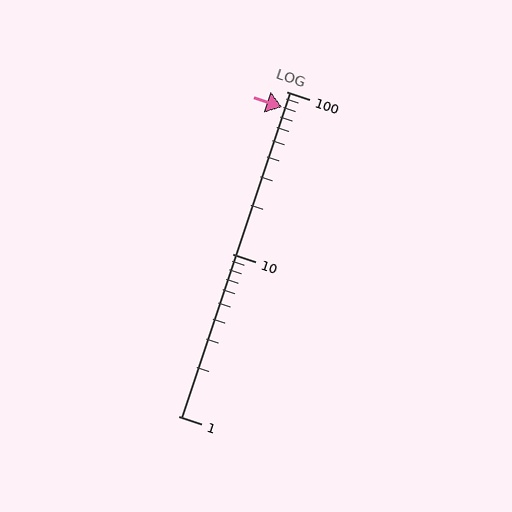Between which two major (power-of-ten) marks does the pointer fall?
The pointer is between 10 and 100.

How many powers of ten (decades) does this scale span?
The scale spans 2 decades, from 1 to 100.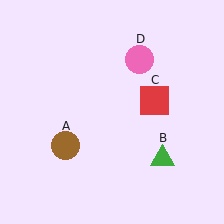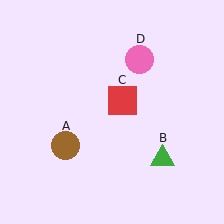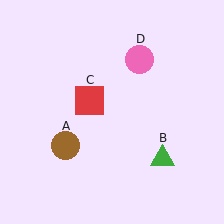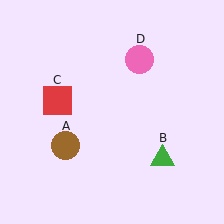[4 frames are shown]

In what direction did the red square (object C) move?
The red square (object C) moved left.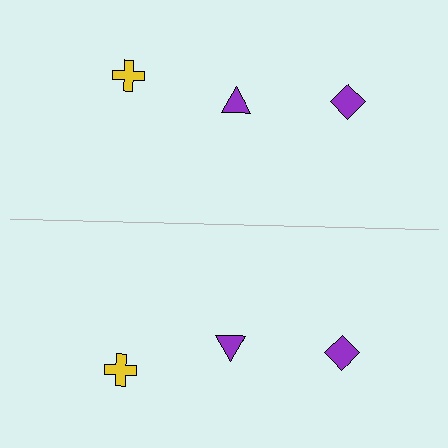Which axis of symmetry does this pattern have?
The pattern has a horizontal axis of symmetry running through the center of the image.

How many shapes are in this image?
There are 6 shapes in this image.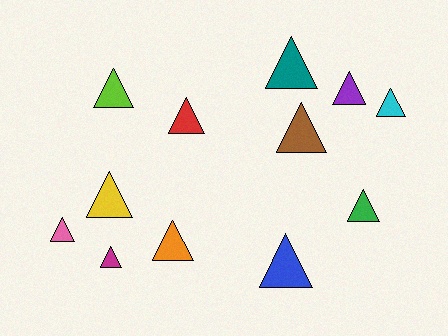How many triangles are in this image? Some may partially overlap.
There are 12 triangles.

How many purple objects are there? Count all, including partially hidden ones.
There is 1 purple object.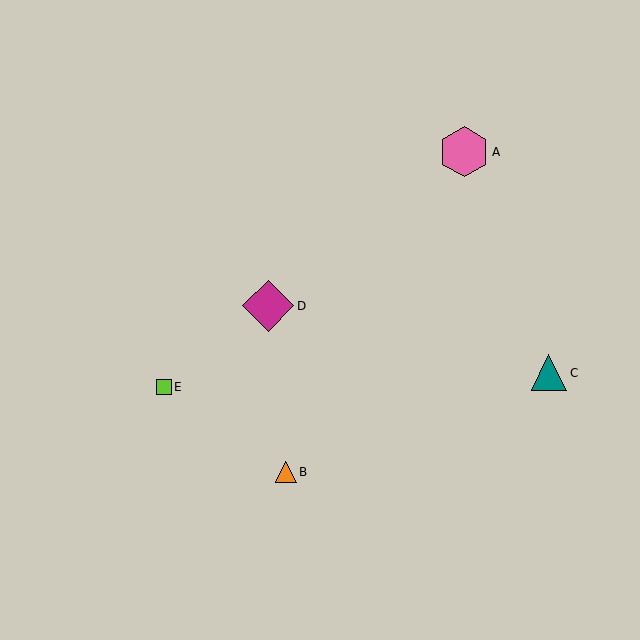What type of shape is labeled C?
Shape C is a teal triangle.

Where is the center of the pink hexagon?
The center of the pink hexagon is at (464, 152).